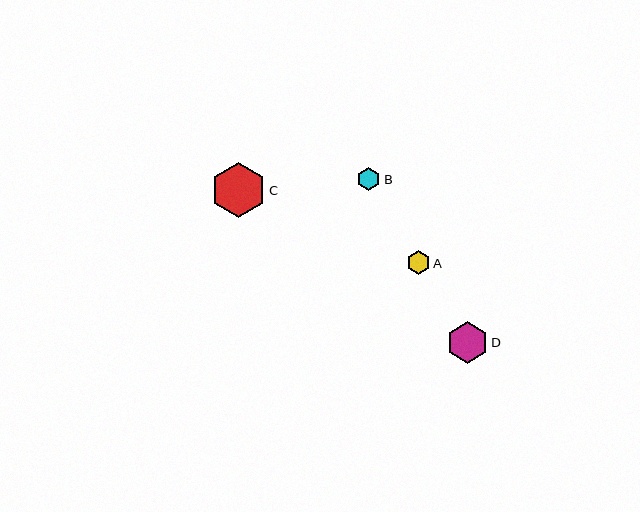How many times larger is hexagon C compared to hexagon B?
Hexagon C is approximately 2.4 times the size of hexagon B.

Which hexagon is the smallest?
Hexagon B is the smallest with a size of approximately 23 pixels.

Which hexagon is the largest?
Hexagon C is the largest with a size of approximately 55 pixels.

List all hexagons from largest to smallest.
From largest to smallest: C, D, A, B.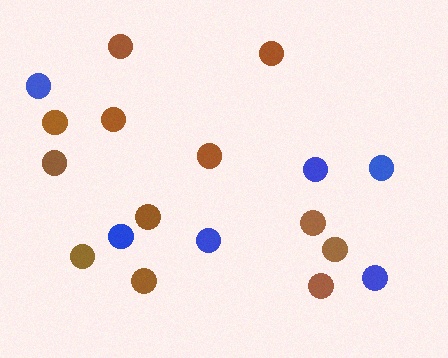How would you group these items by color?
There are 2 groups: one group of brown circles (12) and one group of blue circles (6).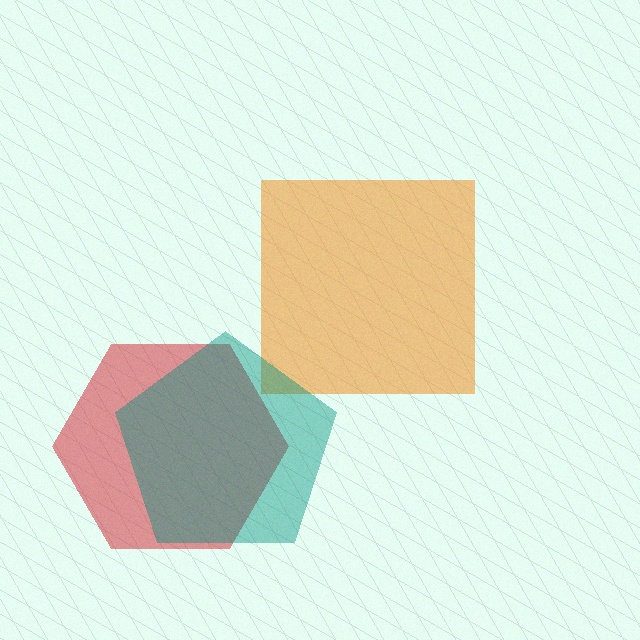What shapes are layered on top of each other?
The layered shapes are: a red hexagon, an orange square, a teal pentagon.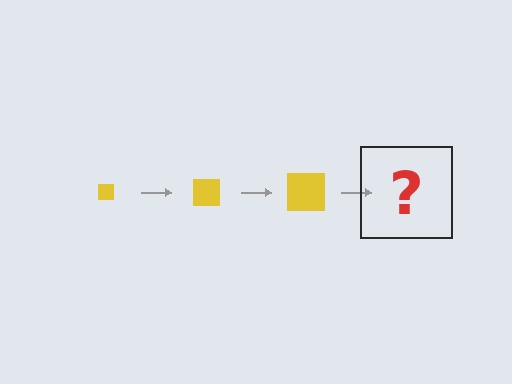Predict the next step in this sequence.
The next step is a yellow square, larger than the previous one.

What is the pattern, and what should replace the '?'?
The pattern is that the square gets progressively larger each step. The '?' should be a yellow square, larger than the previous one.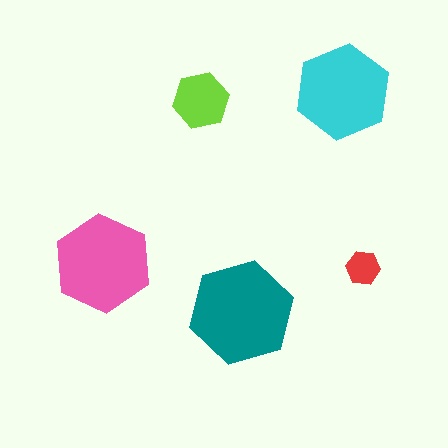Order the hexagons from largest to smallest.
the teal one, the pink one, the cyan one, the lime one, the red one.